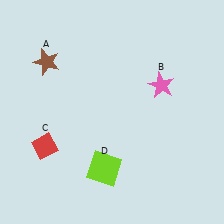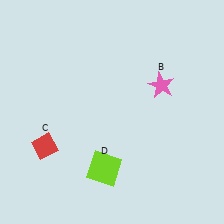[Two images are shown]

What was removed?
The brown star (A) was removed in Image 2.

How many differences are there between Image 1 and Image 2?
There is 1 difference between the two images.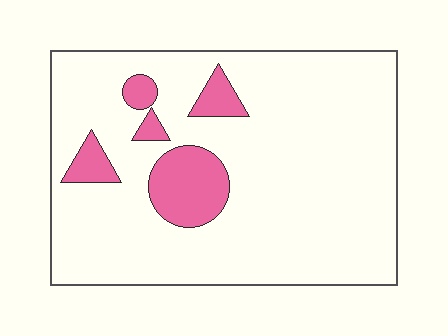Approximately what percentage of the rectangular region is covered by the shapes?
Approximately 15%.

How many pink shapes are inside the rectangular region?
5.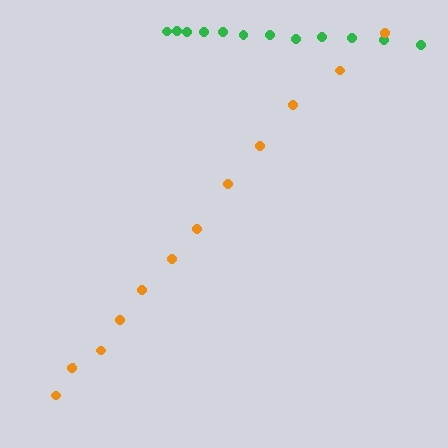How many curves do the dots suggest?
There are 2 distinct paths.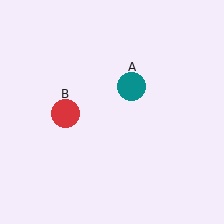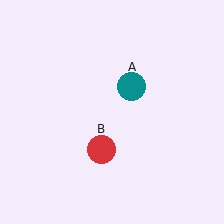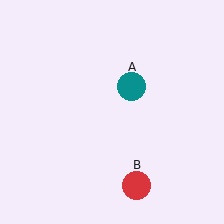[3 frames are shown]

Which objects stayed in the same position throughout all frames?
Teal circle (object A) remained stationary.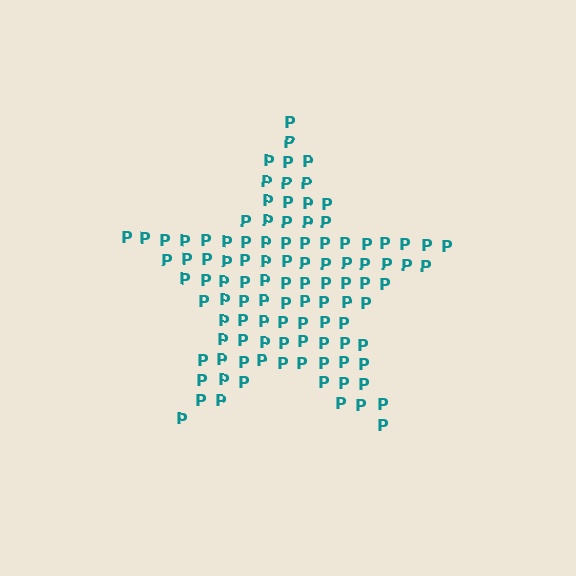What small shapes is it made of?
It is made of small letter P's.